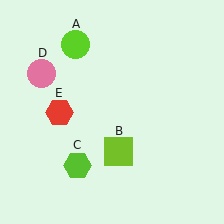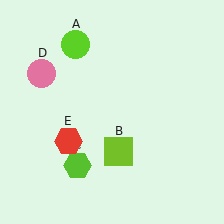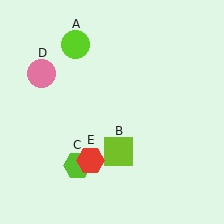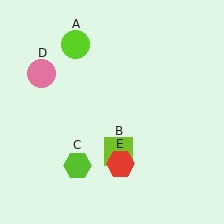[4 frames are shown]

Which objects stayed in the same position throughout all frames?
Lime circle (object A) and lime square (object B) and lime hexagon (object C) and pink circle (object D) remained stationary.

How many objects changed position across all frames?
1 object changed position: red hexagon (object E).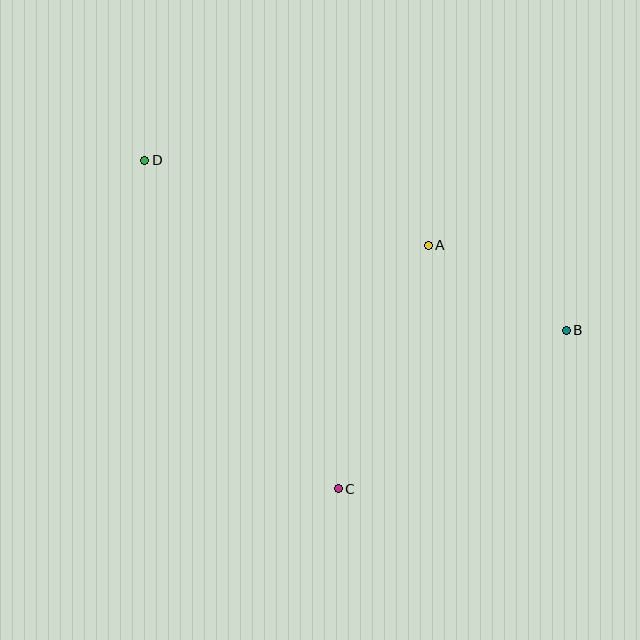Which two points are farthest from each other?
Points B and D are farthest from each other.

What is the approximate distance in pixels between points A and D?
The distance between A and D is approximately 296 pixels.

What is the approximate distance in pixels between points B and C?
The distance between B and C is approximately 278 pixels.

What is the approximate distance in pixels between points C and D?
The distance between C and D is approximately 381 pixels.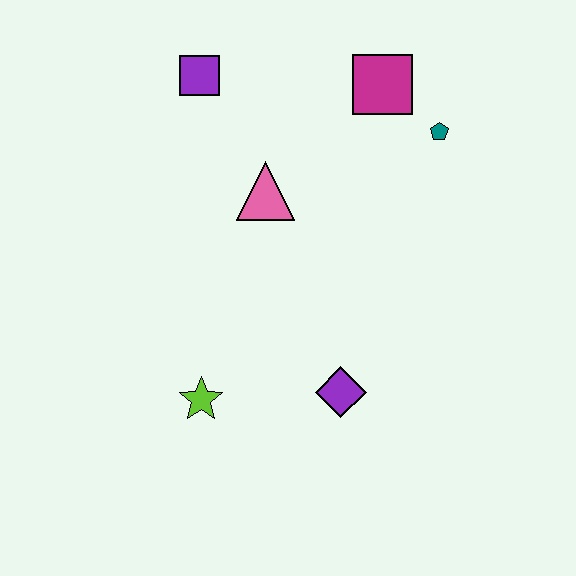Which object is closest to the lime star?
The purple diamond is closest to the lime star.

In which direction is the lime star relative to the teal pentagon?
The lime star is below the teal pentagon.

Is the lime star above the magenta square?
No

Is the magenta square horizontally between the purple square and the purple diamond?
No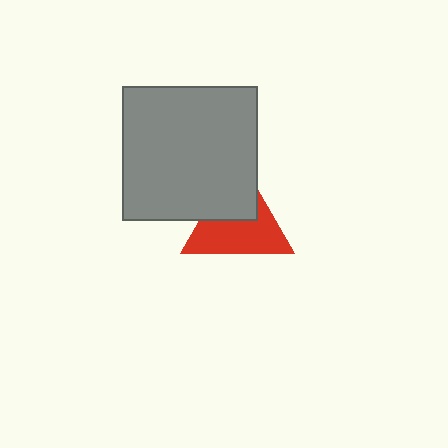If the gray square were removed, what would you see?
You would see the complete red triangle.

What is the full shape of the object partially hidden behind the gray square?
The partially hidden object is a red triangle.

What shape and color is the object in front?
The object in front is a gray square.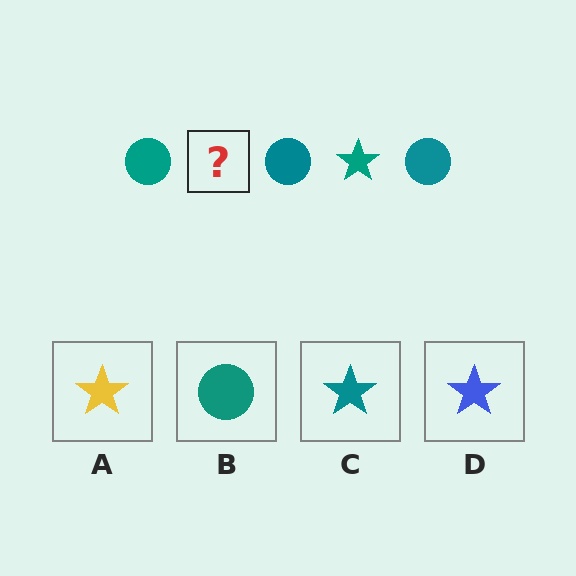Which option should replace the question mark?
Option C.